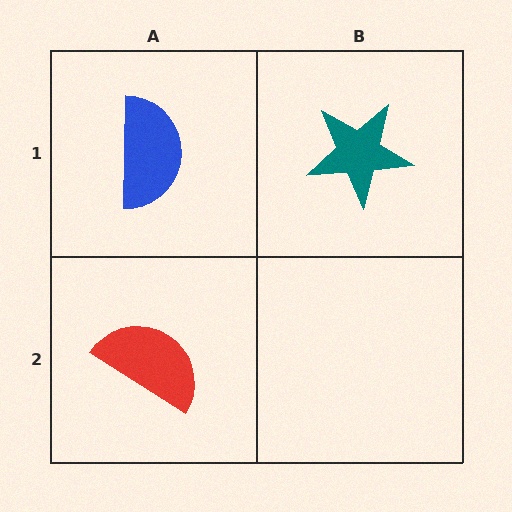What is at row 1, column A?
A blue semicircle.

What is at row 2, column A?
A red semicircle.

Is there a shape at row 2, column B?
No, that cell is empty.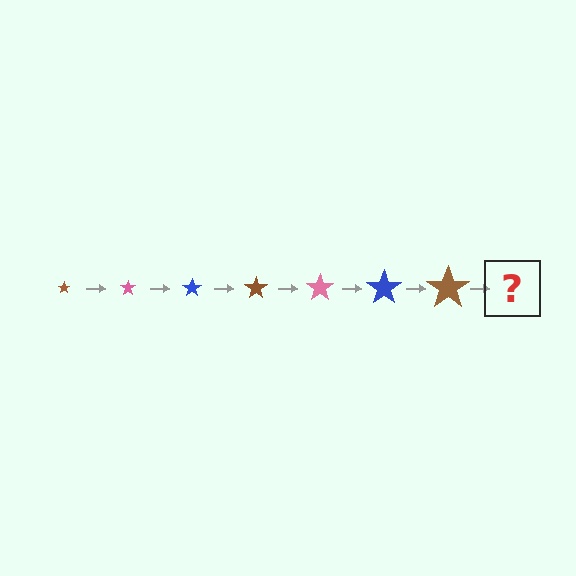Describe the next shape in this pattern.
It should be a pink star, larger than the previous one.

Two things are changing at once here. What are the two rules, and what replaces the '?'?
The two rules are that the star grows larger each step and the color cycles through brown, pink, and blue. The '?' should be a pink star, larger than the previous one.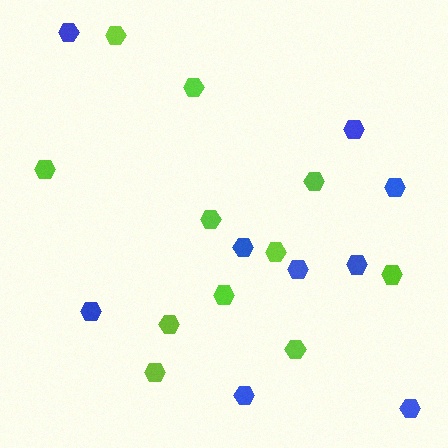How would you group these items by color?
There are 2 groups: one group of blue hexagons (9) and one group of lime hexagons (11).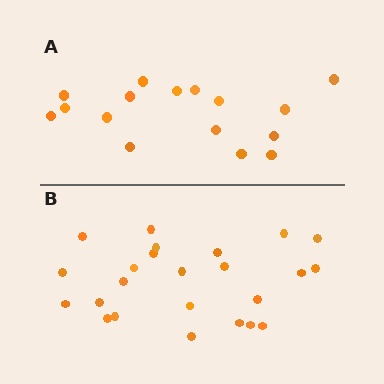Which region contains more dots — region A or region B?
Region B (the bottom region) has more dots.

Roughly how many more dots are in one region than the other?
Region B has roughly 8 or so more dots than region A.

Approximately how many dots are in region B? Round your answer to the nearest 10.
About 20 dots. (The exact count is 24, which rounds to 20.)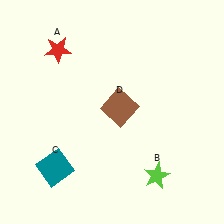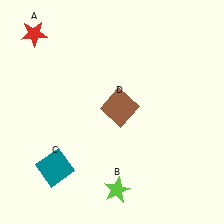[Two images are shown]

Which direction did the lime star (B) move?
The lime star (B) moved left.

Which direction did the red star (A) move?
The red star (A) moved left.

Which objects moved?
The objects that moved are: the red star (A), the lime star (B).